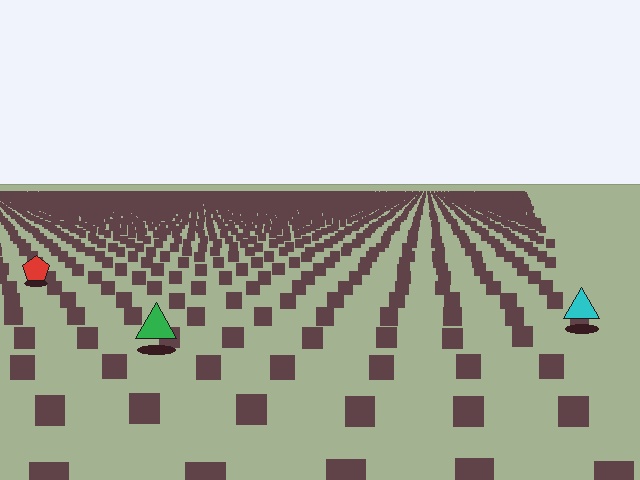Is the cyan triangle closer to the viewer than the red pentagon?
Yes. The cyan triangle is closer — you can tell from the texture gradient: the ground texture is coarser near it.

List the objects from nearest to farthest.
From nearest to farthest: the green triangle, the cyan triangle, the red pentagon.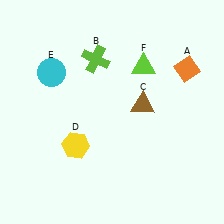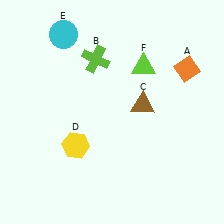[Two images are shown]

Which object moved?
The cyan circle (E) moved up.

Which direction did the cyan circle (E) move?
The cyan circle (E) moved up.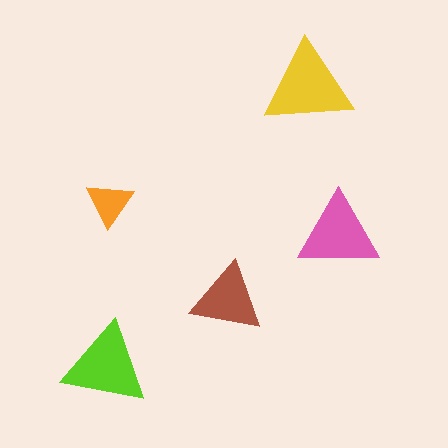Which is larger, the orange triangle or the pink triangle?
The pink one.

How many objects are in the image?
There are 5 objects in the image.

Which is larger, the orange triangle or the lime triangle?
The lime one.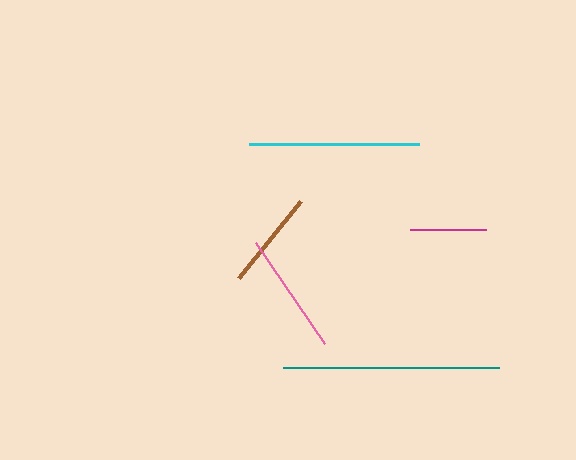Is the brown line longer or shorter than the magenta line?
The brown line is longer than the magenta line.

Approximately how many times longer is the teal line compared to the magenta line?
The teal line is approximately 2.8 times the length of the magenta line.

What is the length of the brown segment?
The brown segment is approximately 98 pixels long.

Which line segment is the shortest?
The magenta line is the shortest at approximately 76 pixels.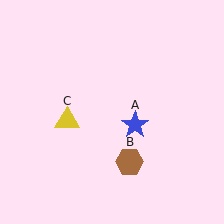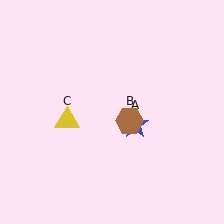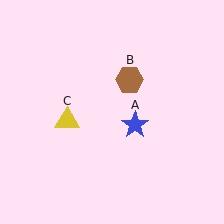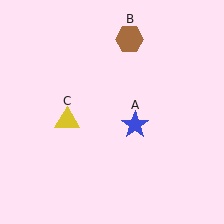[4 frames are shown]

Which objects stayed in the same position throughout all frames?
Blue star (object A) and yellow triangle (object C) remained stationary.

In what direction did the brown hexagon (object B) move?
The brown hexagon (object B) moved up.